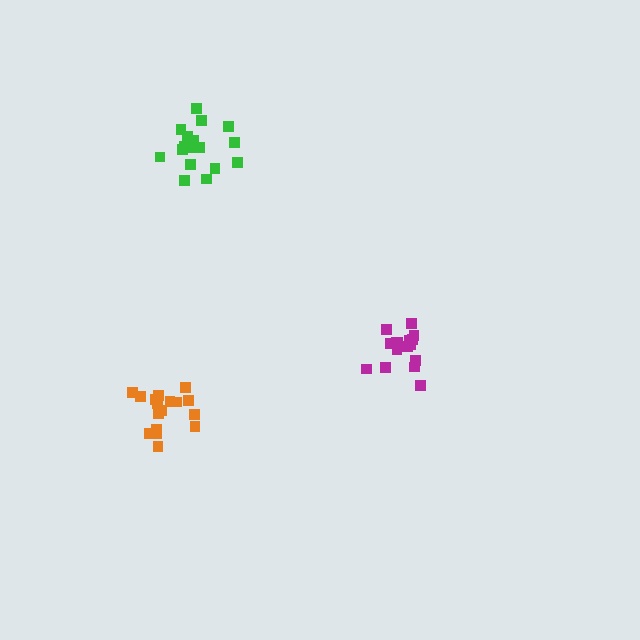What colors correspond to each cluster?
The clusters are colored: magenta, green, orange.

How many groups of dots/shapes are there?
There are 3 groups.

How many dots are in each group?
Group 1: 16 dots, Group 2: 17 dots, Group 3: 17 dots (50 total).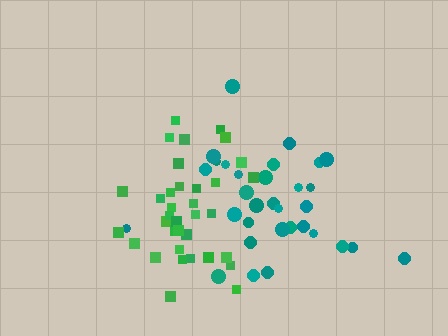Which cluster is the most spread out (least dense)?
Teal.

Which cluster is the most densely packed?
Green.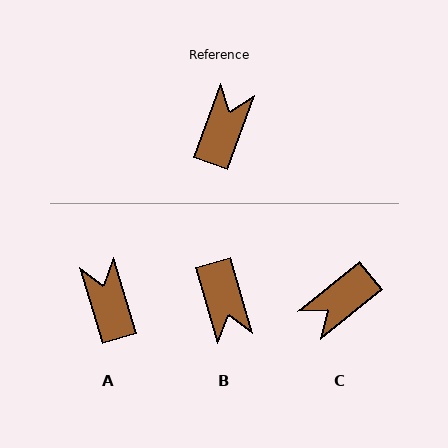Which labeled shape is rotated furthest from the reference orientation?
C, about 148 degrees away.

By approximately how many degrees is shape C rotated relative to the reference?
Approximately 148 degrees counter-clockwise.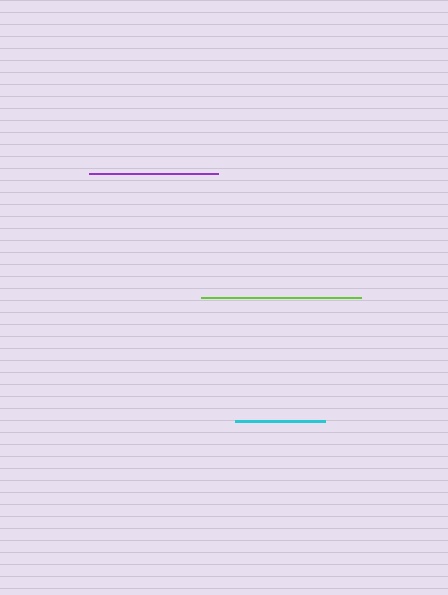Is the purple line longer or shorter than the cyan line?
The purple line is longer than the cyan line.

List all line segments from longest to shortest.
From longest to shortest: lime, purple, cyan.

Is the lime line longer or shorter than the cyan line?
The lime line is longer than the cyan line.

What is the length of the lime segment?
The lime segment is approximately 160 pixels long.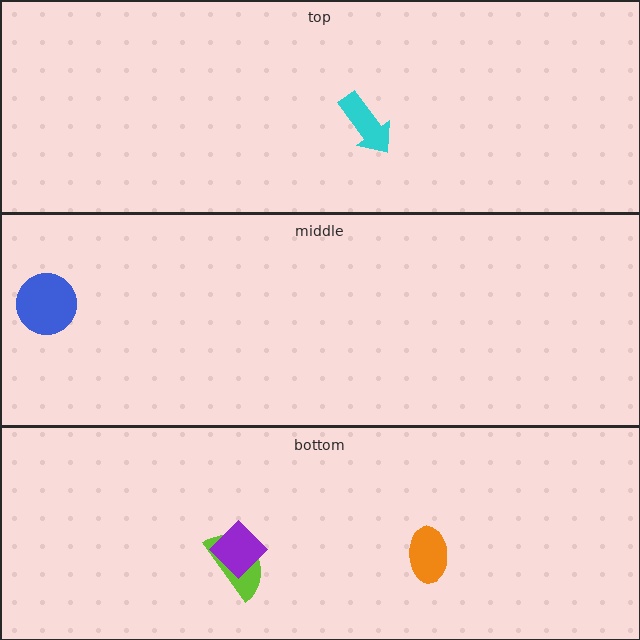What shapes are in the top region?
The cyan arrow.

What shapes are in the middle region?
The blue circle.